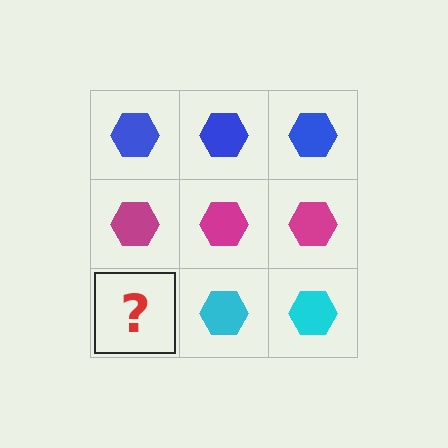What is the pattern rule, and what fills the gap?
The rule is that each row has a consistent color. The gap should be filled with a cyan hexagon.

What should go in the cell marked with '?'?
The missing cell should contain a cyan hexagon.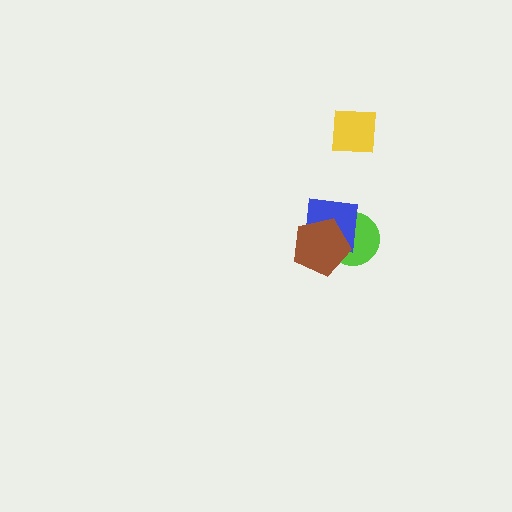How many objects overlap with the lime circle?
2 objects overlap with the lime circle.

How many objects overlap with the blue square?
2 objects overlap with the blue square.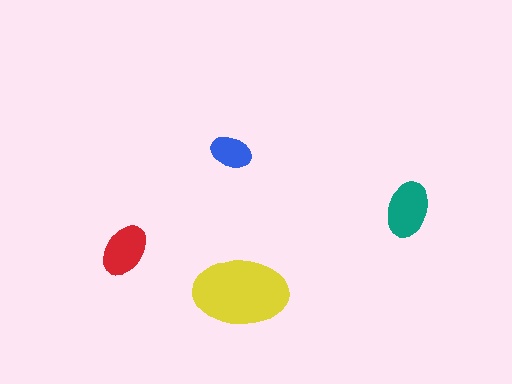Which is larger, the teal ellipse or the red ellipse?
The teal one.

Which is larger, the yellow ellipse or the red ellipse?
The yellow one.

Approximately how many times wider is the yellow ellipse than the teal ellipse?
About 1.5 times wider.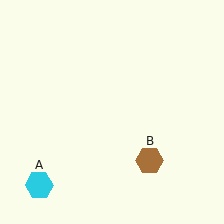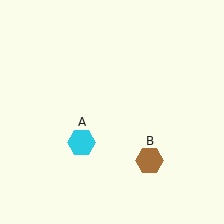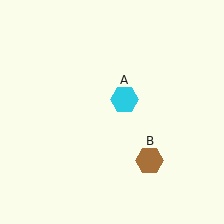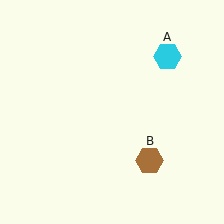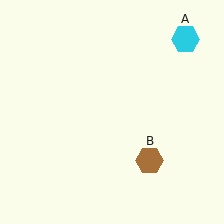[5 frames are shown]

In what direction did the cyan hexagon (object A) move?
The cyan hexagon (object A) moved up and to the right.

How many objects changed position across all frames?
1 object changed position: cyan hexagon (object A).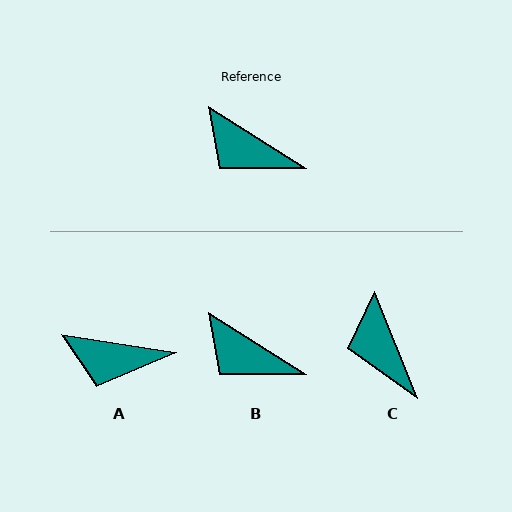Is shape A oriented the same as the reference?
No, it is off by about 24 degrees.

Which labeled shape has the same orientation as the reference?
B.